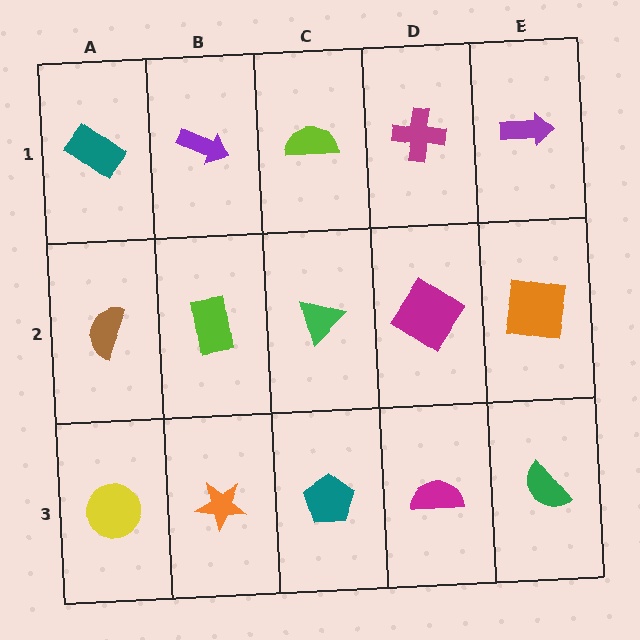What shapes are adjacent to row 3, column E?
An orange square (row 2, column E), a magenta semicircle (row 3, column D).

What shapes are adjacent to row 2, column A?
A teal rectangle (row 1, column A), a yellow circle (row 3, column A), a lime rectangle (row 2, column B).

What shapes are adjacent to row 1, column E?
An orange square (row 2, column E), a magenta cross (row 1, column D).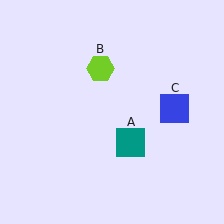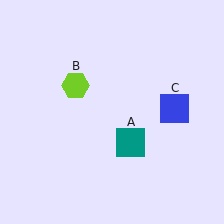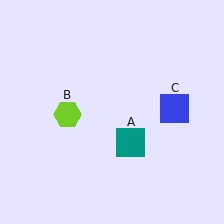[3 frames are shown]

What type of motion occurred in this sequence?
The lime hexagon (object B) rotated counterclockwise around the center of the scene.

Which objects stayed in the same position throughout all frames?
Teal square (object A) and blue square (object C) remained stationary.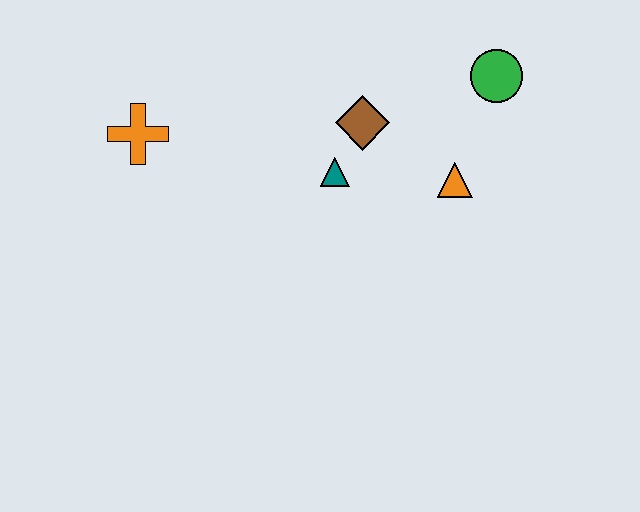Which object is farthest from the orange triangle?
The orange cross is farthest from the orange triangle.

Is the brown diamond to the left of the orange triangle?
Yes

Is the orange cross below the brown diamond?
Yes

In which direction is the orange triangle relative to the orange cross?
The orange triangle is to the right of the orange cross.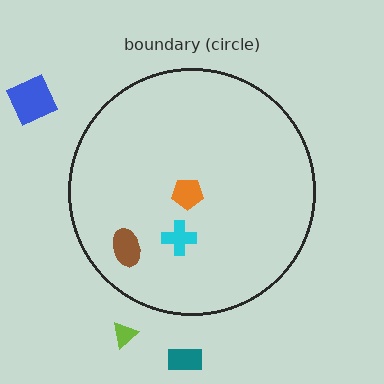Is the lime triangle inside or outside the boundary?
Outside.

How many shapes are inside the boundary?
3 inside, 3 outside.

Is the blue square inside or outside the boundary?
Outside.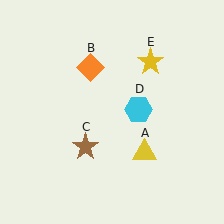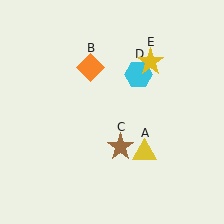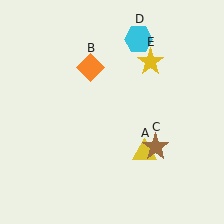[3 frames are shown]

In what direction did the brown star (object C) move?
The brown star (object C) moved right.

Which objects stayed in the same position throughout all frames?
Yellow triangle (object A) and orange diamond (object B) and yellow star (object E) remained stationary.